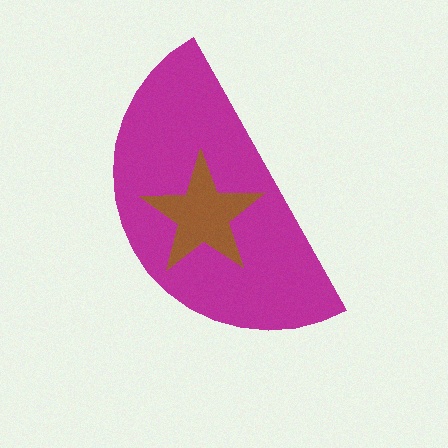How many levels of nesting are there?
2.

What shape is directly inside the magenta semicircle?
The brown star.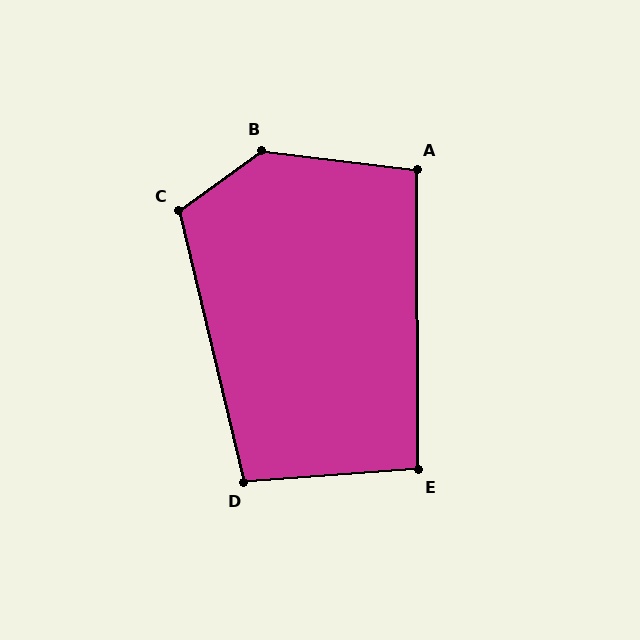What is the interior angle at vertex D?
Approximately 99 degrees (obtuse).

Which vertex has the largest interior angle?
B, at approximately 137 degrees.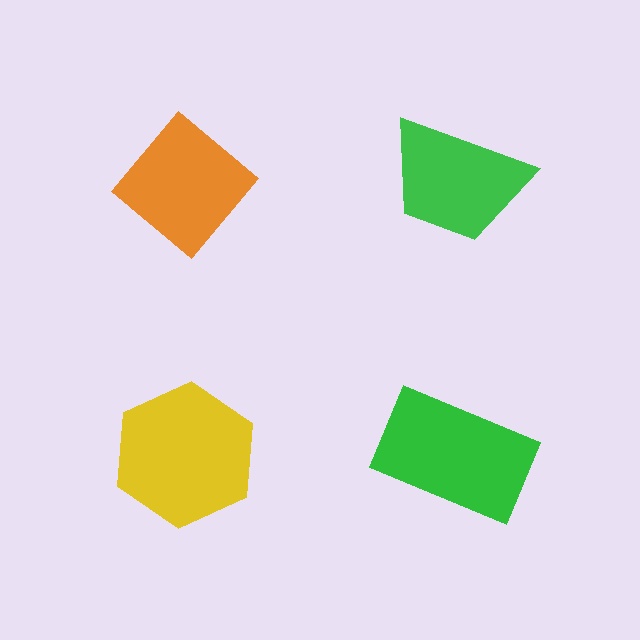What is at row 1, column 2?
A green trapezoid.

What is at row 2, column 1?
A yellow hexagon.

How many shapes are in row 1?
2 shapes.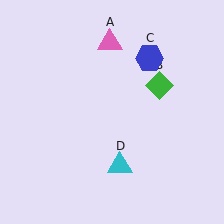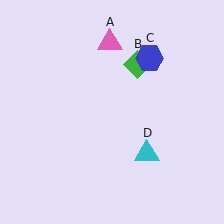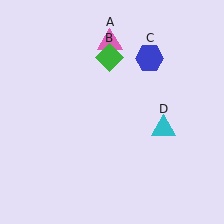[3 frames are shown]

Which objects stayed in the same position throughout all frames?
Pink triangle (object A) and blue hexagon (object C) remained stationary.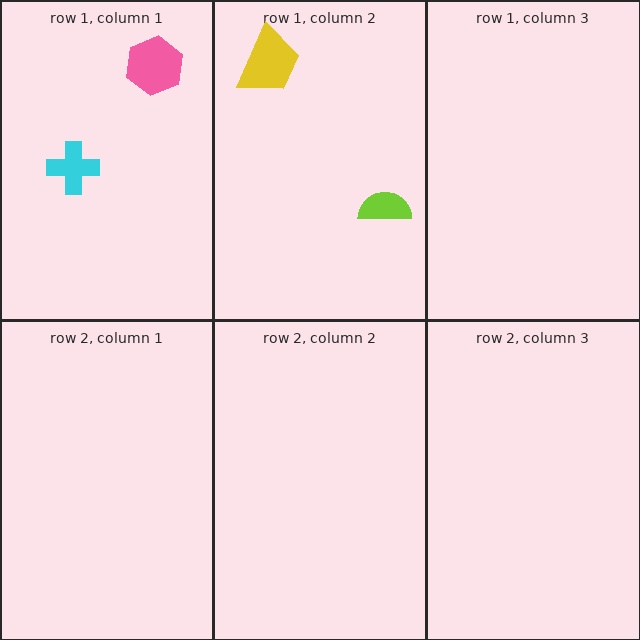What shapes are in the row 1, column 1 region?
The pink hexagon, the cyan cross.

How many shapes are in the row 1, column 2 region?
2.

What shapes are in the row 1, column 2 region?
The yellow trapezoid, the lime semicircle.